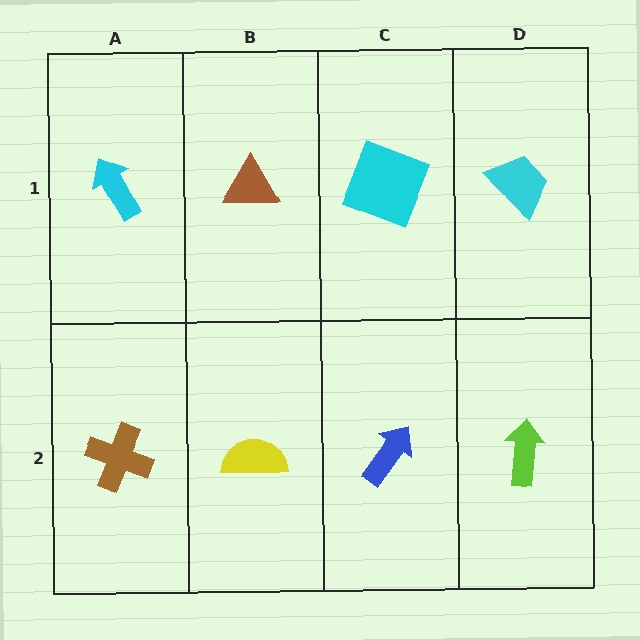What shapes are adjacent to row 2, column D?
A cyan trapezoid (row 1, column D), a blue arrow (row 2, column C).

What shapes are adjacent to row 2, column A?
A cyan arrow (row 1, column A), a yellow semicircle (row 2, column B).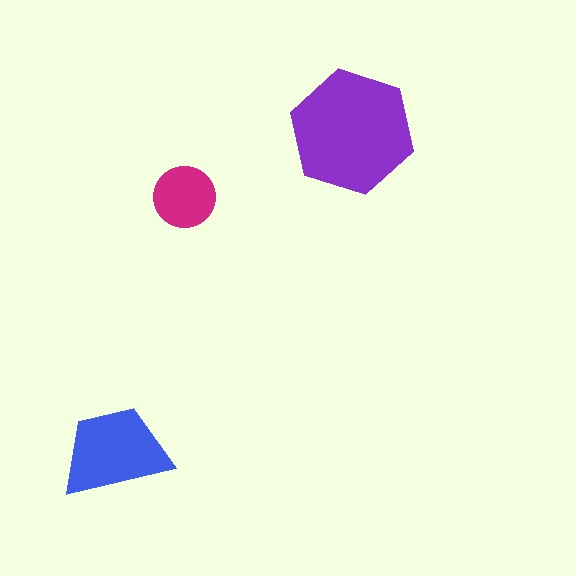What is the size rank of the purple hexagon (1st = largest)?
1st.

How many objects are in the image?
There are 3 objects in the image.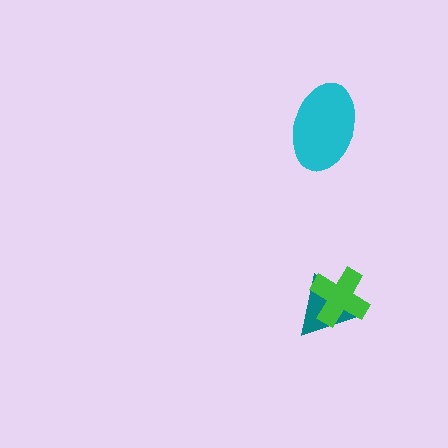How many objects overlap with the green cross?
1 object overlaps with the green cross.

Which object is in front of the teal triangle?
The green cross is in front of the teal triangle.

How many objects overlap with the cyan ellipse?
0 objects overlap with the cyan ellipse.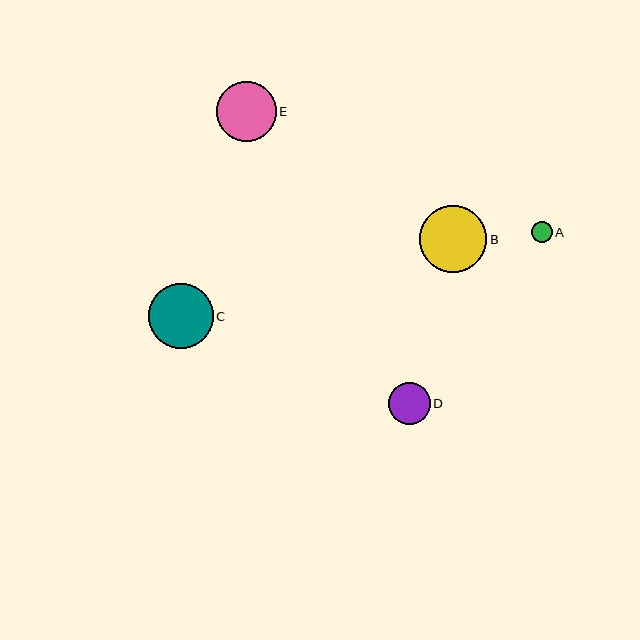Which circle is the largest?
Circle B is the largest with a size of approximately 67 pixels.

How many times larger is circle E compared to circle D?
Circle E is approximately 1.4 times the size of circle D.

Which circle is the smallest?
Circle A is the smallest with a size of approximately 21 pixels.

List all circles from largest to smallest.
From largest to smallest: B, C, E, D, A.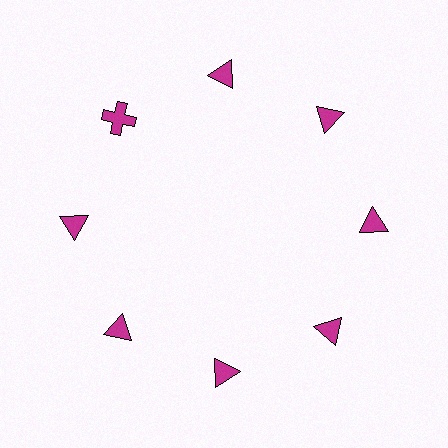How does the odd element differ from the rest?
It has a different shape: cross instead of triangle.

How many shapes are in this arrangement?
There are 8 shapes arranged in a ring pattern.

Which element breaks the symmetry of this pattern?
The magenta cross at roughly the 10 o'clock position breaks the symmetry. All other shapes are magenta triangles.